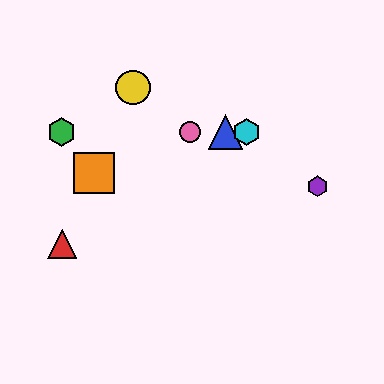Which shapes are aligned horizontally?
The blue triangle, the green hexagon, the cyan hexagon, the pink circle are aligned horizontally.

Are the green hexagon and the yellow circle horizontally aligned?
No, the green hexagon is at y≈132 and the yellow circle is at y≈87.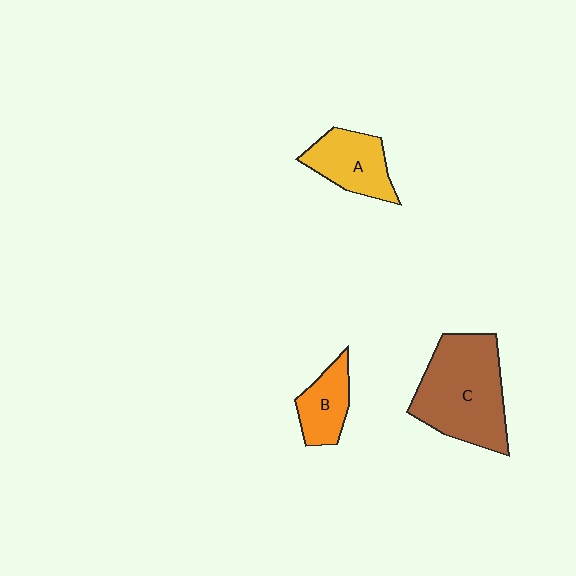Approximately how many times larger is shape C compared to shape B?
Approximately 2.4 times.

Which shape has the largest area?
Shape C (brown).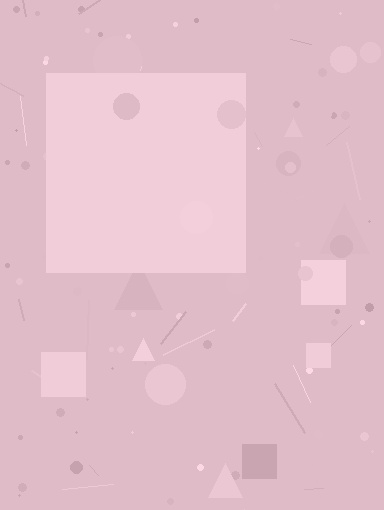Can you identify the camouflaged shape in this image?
The camouflaged shape is a square.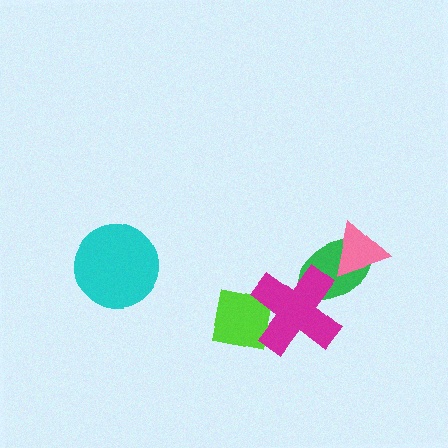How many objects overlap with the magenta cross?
2 objects overlap with the magenta cross.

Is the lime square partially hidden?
Yes, it is partially covered by another shape.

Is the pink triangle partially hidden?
No, no other shape covers it.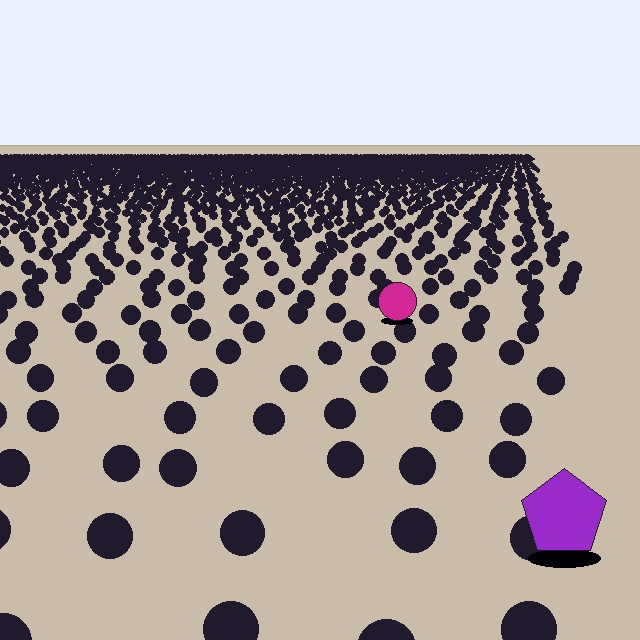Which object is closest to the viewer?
The purple pentagon is closest. The texture marks near it are larger and more spread out.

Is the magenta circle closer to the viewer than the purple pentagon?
No. The purple pentagon is closer — you can tell from the texture gradient: the ground texture is coarser near it.